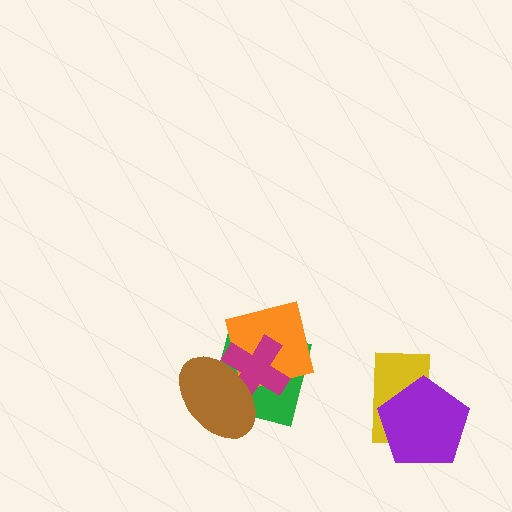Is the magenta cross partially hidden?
Yes, it is partially covered by another shape.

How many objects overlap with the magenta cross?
3 objects overlap with the magenta cross.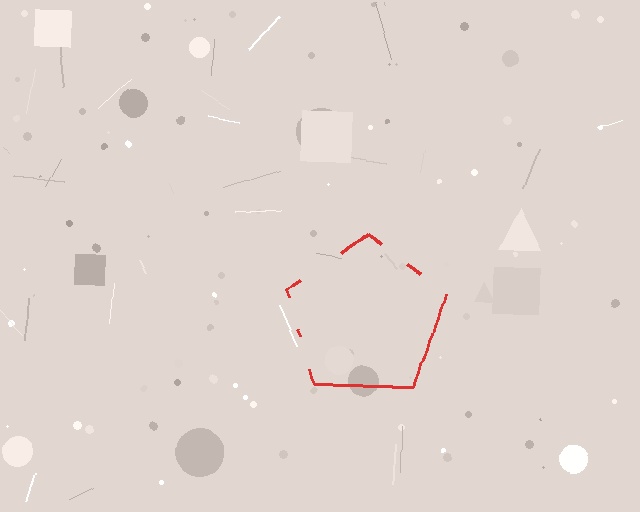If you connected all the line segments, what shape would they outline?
They would outline a pentagon.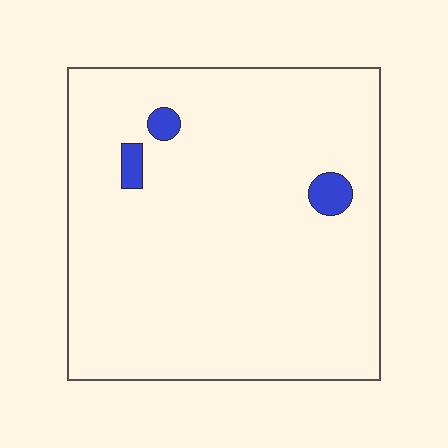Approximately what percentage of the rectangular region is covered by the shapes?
Approximately 5%.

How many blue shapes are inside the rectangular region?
3.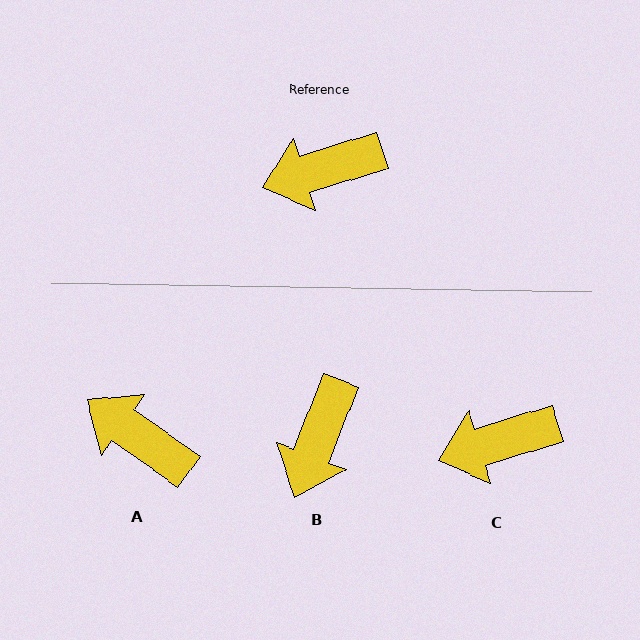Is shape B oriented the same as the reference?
No, it is off by about 51 degrees.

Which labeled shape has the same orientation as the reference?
C.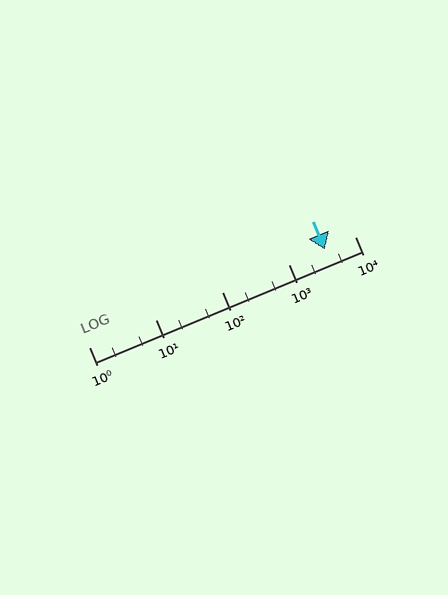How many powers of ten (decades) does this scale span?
The scale spans 4 decades, from 1 to 10000.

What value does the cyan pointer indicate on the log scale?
The pointer indicates approximately 3500.